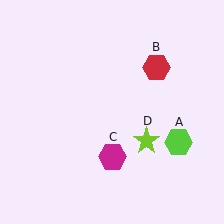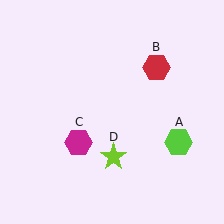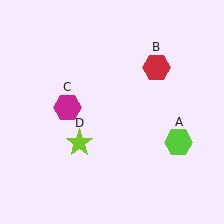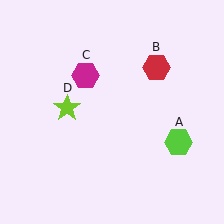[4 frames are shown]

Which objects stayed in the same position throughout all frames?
Lime hexagon (object A) and red hexagon (object B) remained stationary.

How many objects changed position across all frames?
2 objects changed position: magenta hexagon (object C), lime star (object D).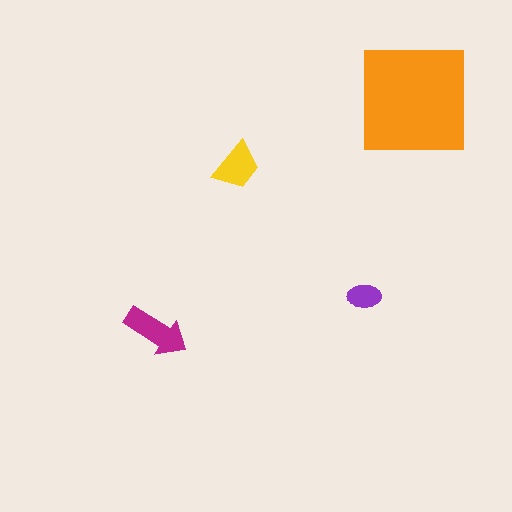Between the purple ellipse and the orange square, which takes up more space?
The orange square.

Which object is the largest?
The orange square.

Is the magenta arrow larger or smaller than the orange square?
Smaller.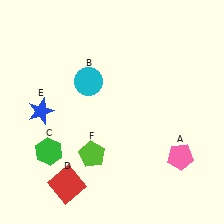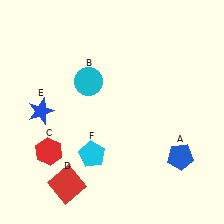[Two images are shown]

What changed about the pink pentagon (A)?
In Image 1, A is pink. In Image 2, it changed to blue.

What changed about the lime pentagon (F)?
In Image 1, F is lime. In Image 2, it changed to cyan.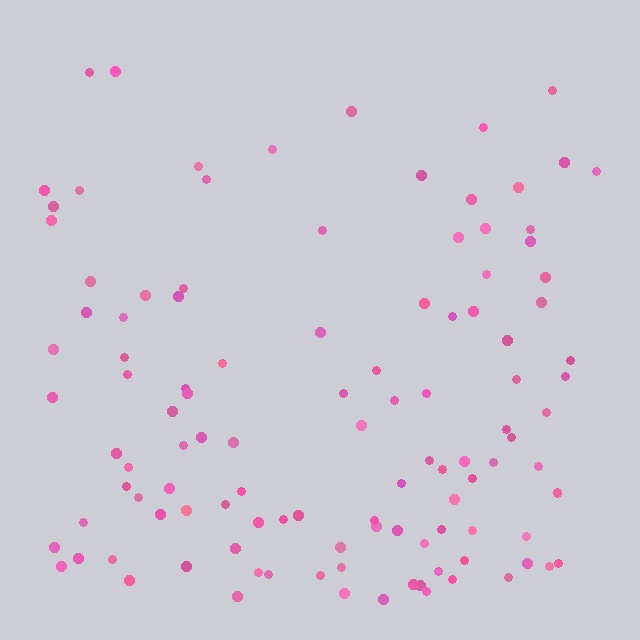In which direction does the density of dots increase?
From top to bottom, with the bottom side densest.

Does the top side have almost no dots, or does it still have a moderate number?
Still a moderate number, just noticeably fewer than the bottom.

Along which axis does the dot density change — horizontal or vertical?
Vertical.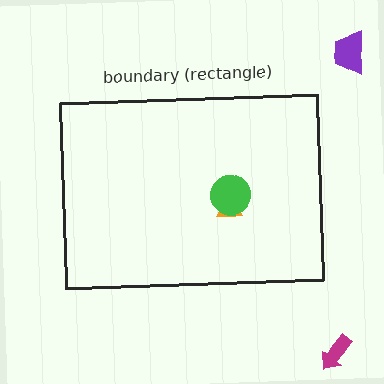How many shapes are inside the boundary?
3 inside, 2 outside.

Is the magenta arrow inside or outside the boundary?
Outside.